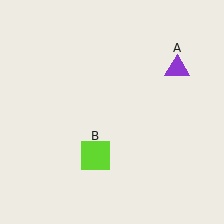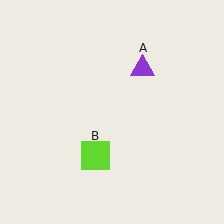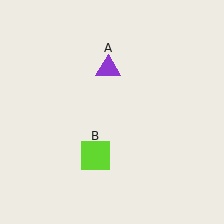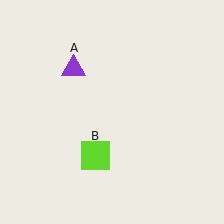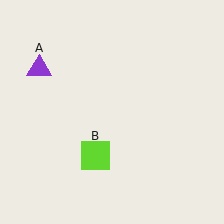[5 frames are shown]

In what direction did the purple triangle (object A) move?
The purple triangle (object A) moved left.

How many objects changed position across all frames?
1 object changed position: purple triangle (object A).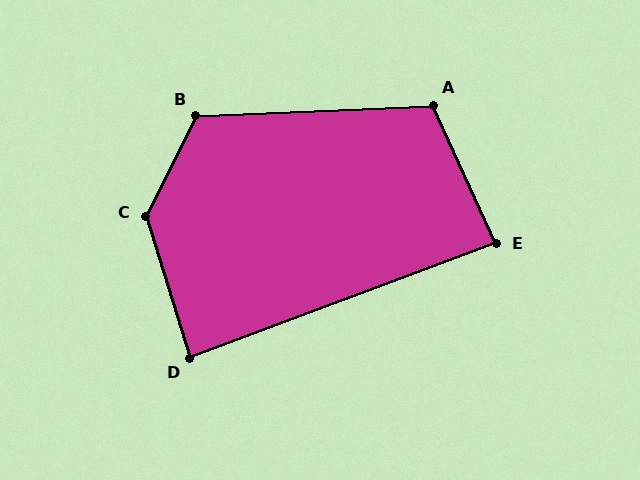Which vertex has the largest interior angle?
C, at approximately 136 degrees.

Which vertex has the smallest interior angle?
E, at approximately 86 degrees.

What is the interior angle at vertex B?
Approximately 119 degrees (obtuse).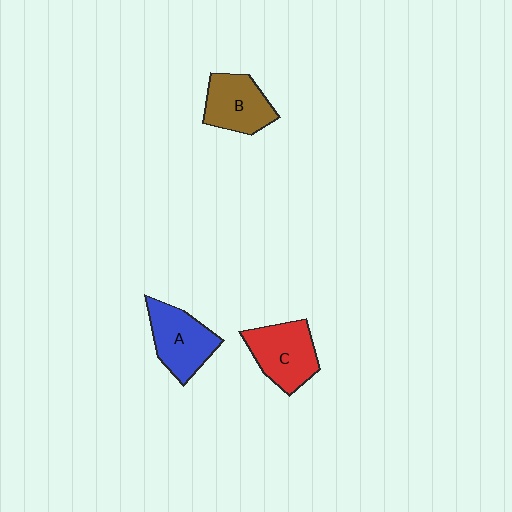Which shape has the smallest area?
Shape B (brown).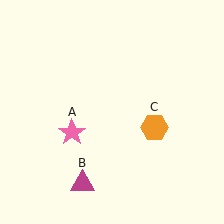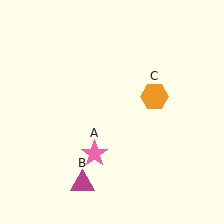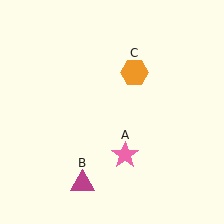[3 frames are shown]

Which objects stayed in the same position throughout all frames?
Magenta triangle (object B) remained stationary.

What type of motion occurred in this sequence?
The pink star (object A), orange hexagon (object C) rotated counterclockwise around the center of the scene.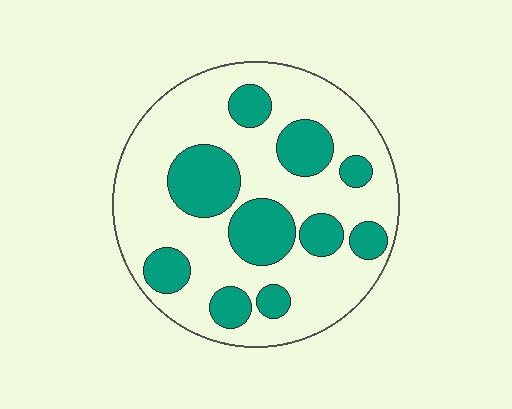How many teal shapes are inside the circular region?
10.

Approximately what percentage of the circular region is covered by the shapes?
Approximately 30%.